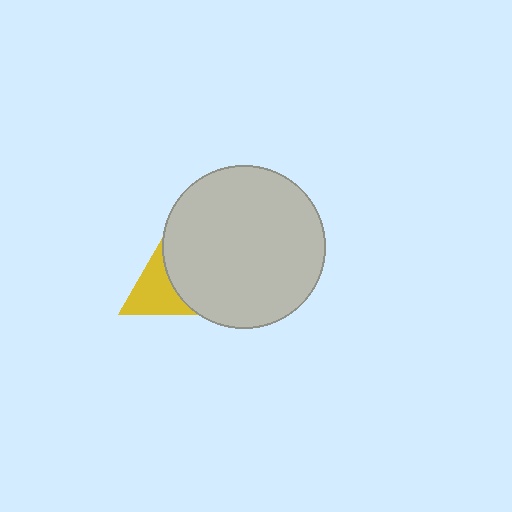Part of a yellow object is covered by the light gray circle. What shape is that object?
It is a triangle.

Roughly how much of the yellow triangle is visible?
A small part of it is visible (roughly 38%).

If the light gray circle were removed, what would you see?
You would see the complete yellow triangle.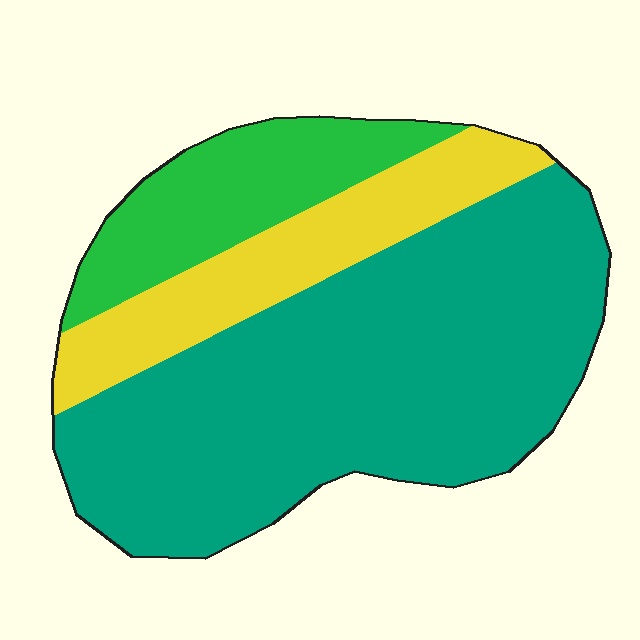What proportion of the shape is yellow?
Yellow covers around 20% of the shape.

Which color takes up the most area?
Teal, at roughly 65%.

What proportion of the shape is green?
Green covers roughly 20% of the shape.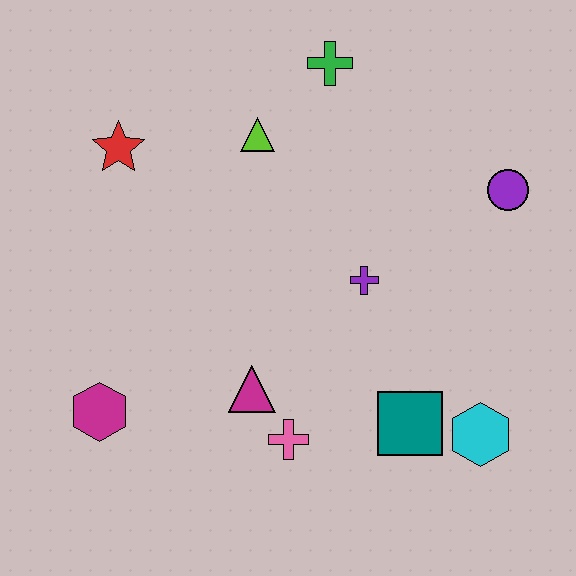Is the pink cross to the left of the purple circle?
Yes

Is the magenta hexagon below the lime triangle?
Yes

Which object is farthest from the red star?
The cyan hexagon is farthest from the red star.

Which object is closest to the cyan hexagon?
The teal square is closest to the cyan hexagon.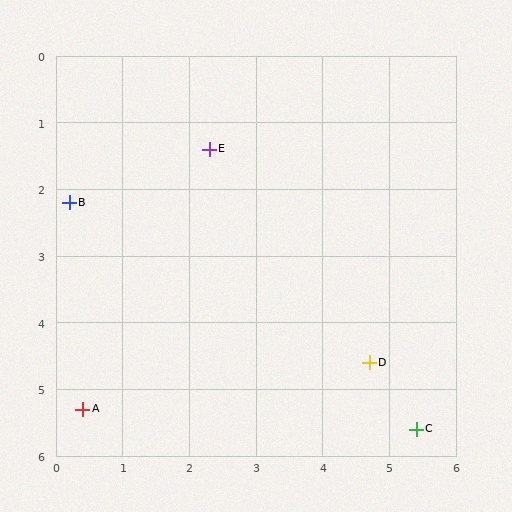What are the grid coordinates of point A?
Point A is at approximately (0.4, 5.3).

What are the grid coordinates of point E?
Point E is at approximately (2.3, 1.4).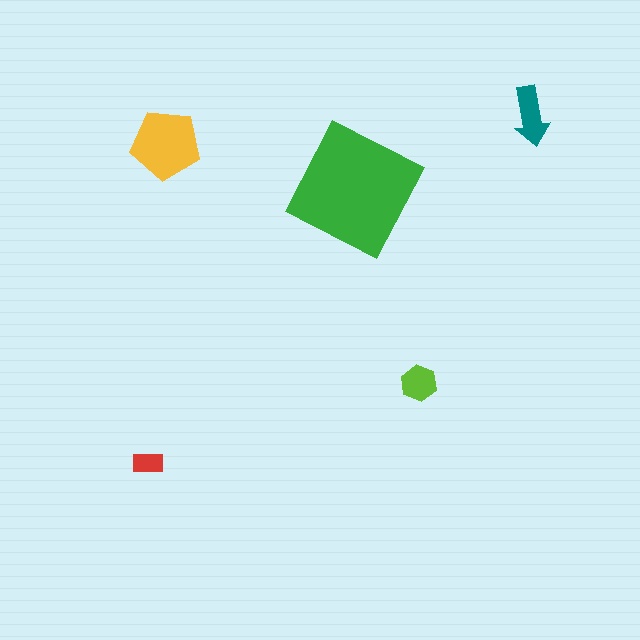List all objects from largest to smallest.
The green square, the yellow pentagon, the teal arrow, the lime hexagon, the red rectangle.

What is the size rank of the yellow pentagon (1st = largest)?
2nd.